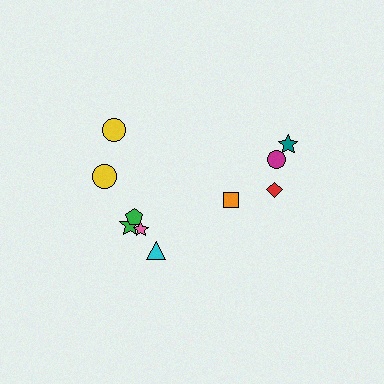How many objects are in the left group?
There are 6 objects.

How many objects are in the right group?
There are 4 objects.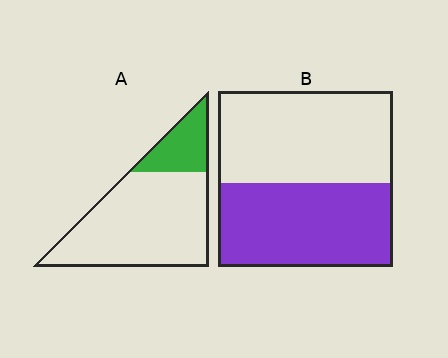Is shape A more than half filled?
No.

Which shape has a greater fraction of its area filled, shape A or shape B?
Shape B.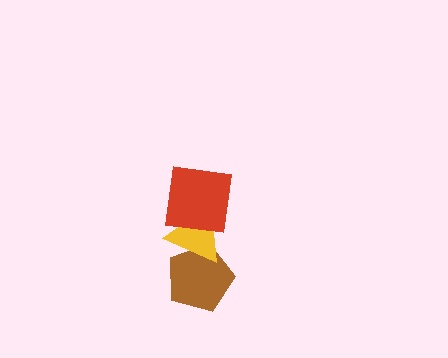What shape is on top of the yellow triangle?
The red square is on top of the yellow triangle.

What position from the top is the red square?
The red square is 1st from the top.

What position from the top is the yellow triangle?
The yellow triangle is 2nd from the top.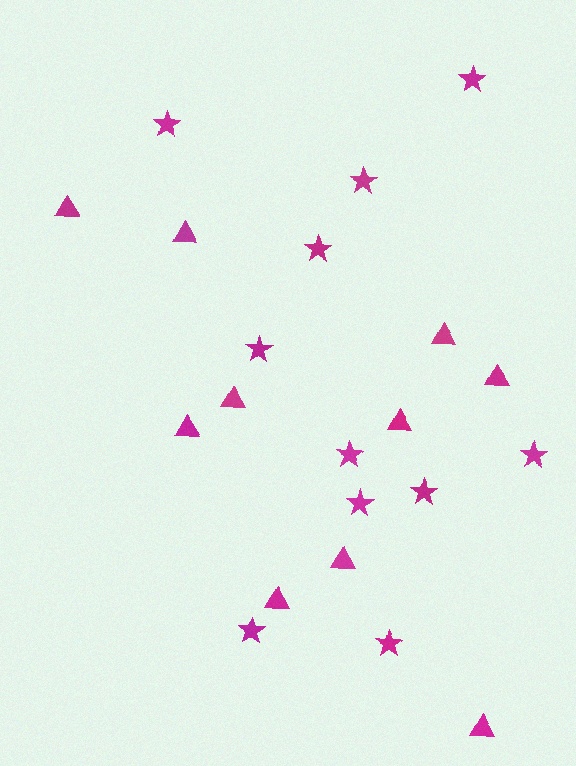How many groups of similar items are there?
There are 2 groups: one group of triangles (10) and one group of stars (11).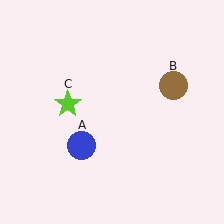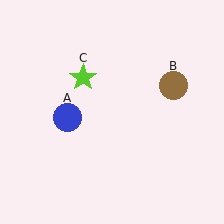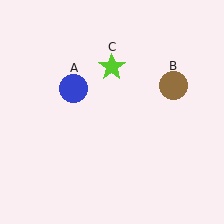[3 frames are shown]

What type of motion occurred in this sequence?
The blue circle (object A), lime star (object C) rotated clockwise around the center of the scene.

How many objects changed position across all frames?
2 objects changed position: blue circle (object A), lime star (object C).